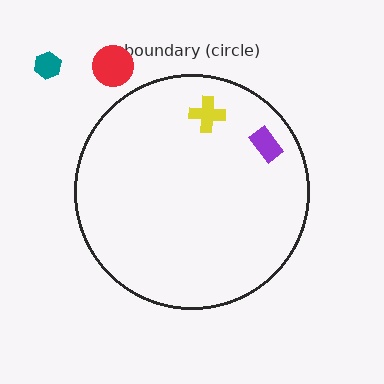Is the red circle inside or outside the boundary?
Outside.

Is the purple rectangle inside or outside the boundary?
Inside.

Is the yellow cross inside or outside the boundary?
Inside.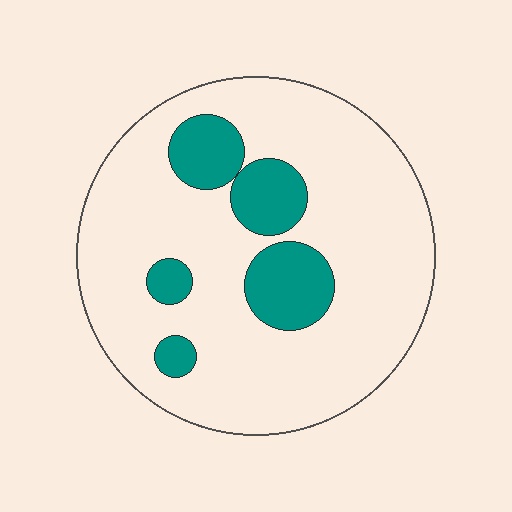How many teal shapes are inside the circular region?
5.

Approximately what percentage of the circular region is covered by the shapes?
Approximately 20%.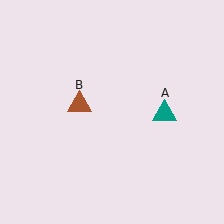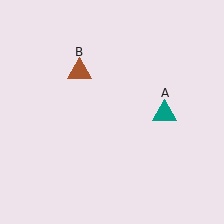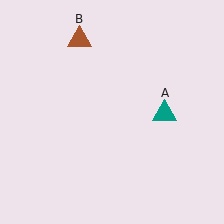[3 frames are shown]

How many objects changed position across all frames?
1 object changed position: brown triangle (object B).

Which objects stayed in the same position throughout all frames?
Teal triangle (object A) remained stationary.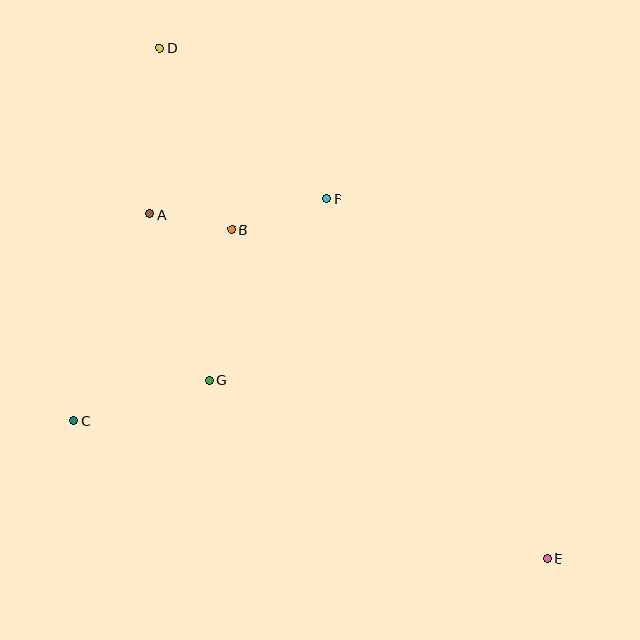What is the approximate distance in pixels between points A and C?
The distance between A and C is approximately 220 pixels.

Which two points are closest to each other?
Points A and B are closest to each other.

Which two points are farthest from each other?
Points D and E are farthest from each other.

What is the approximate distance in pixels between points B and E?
The distance between B and E is approximately 456 pixels.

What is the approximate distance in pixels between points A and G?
The distance between A and G is approximately 177 pixels.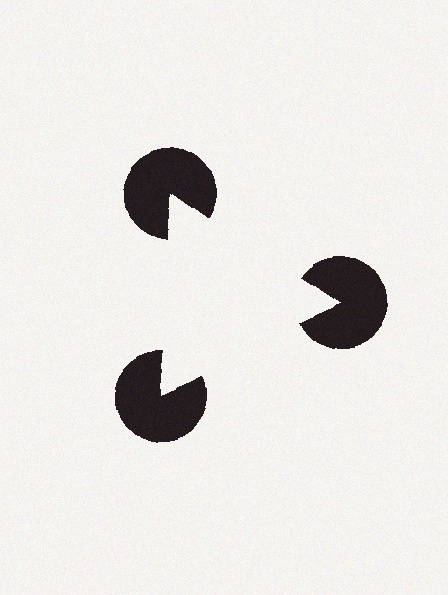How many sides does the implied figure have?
3 sides.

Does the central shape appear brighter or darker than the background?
It typically appears slightly brighter than the background, even though no actual brightness change is drawn.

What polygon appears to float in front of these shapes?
An illusory triangle — its edges are inferred from the aligned wedge cuts in the pac-man discs, not physically drawn.